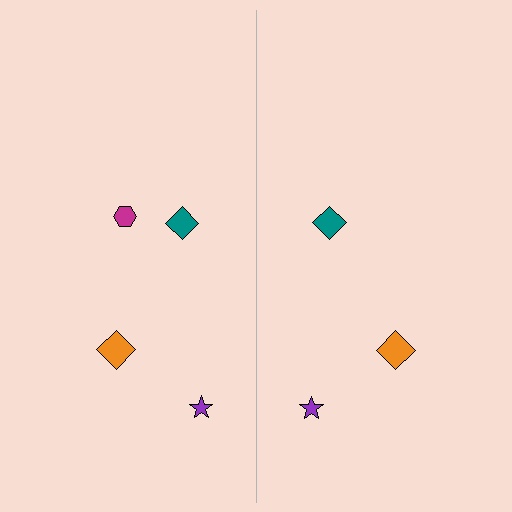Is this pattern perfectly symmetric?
No, the pattern is not perfectly symmetric. A magenta hexagon is missing from the right side.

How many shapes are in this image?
There are 7 shapes in this image.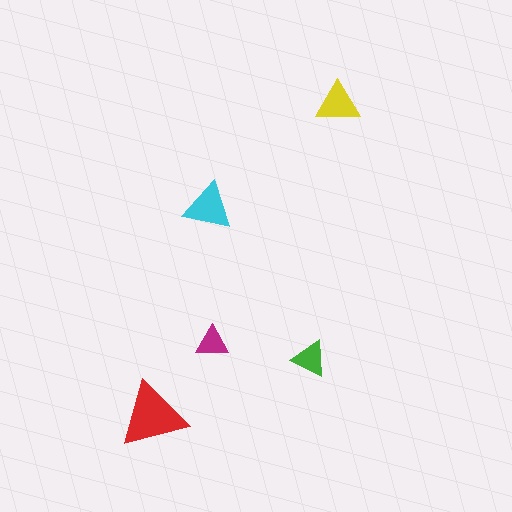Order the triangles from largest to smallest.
the red one, the cyan one, the yellow one, the green one, the magenta one.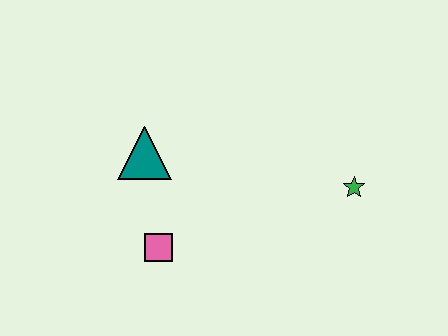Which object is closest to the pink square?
The teal triangle is closest to the pink square.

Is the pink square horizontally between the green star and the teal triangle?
Yes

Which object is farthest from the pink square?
The green star is farthest from the pink square.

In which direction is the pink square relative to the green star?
The pink square is to the left of the green star.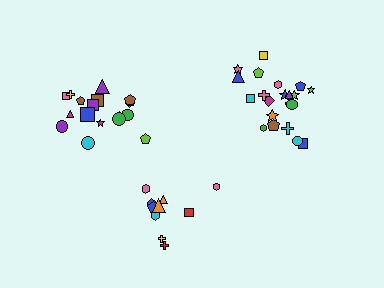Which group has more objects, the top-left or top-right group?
The top-right group.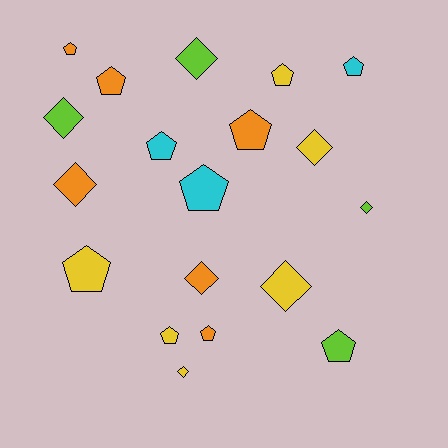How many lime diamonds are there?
There are 3 lime diamonds.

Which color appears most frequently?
Yellow, with 6 objects.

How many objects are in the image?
There are 19 objects.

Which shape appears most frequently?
Pentagon, with 11 objects.